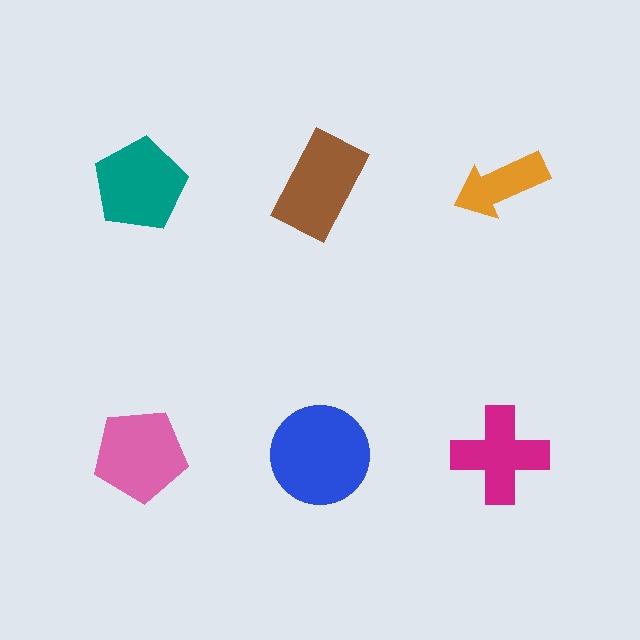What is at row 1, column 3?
An orange arrow.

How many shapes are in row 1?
3 shapes.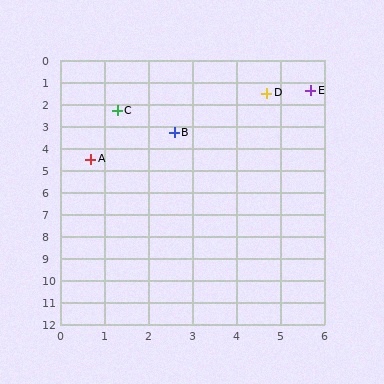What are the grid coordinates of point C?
Point C is at approximately (1.3, 2.3).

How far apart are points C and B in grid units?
Points C and B are about 1.6 grid units apart.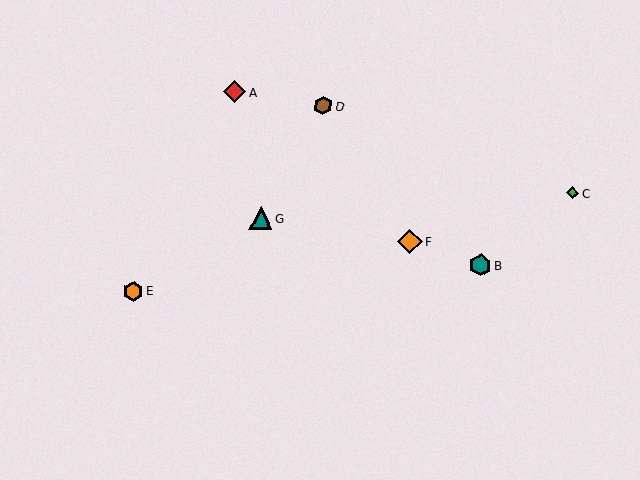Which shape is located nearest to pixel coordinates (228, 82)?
The red diamond (labeled A) at (234, 92) is nearest to that location.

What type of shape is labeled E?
Shape E is an orange hexagon.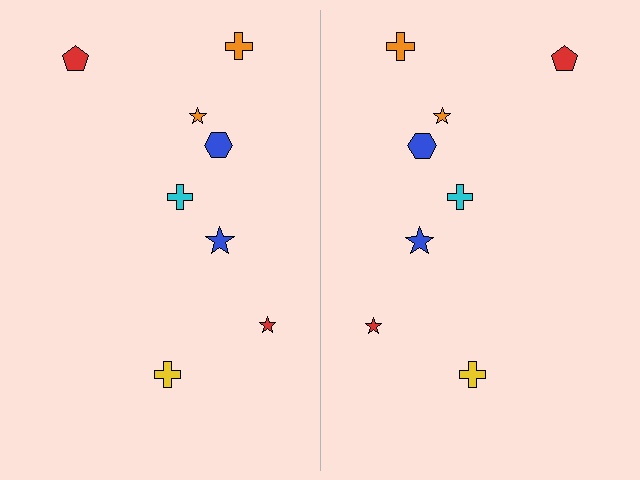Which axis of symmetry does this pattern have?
The pattern has a vertical axis of symmetry running through the center of the image.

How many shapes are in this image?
There are 16 shapes in this image.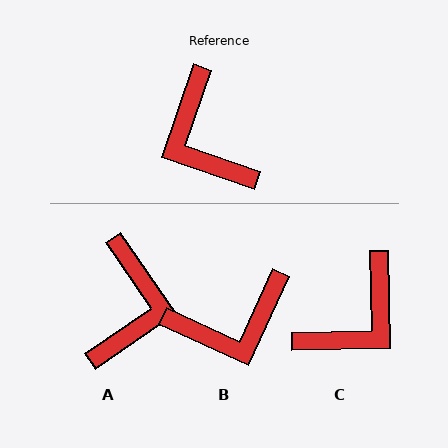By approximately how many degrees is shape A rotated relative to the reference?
Approximately 144 degrees counter-clockwise.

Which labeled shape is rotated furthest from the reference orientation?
A, about 144 degrees away.